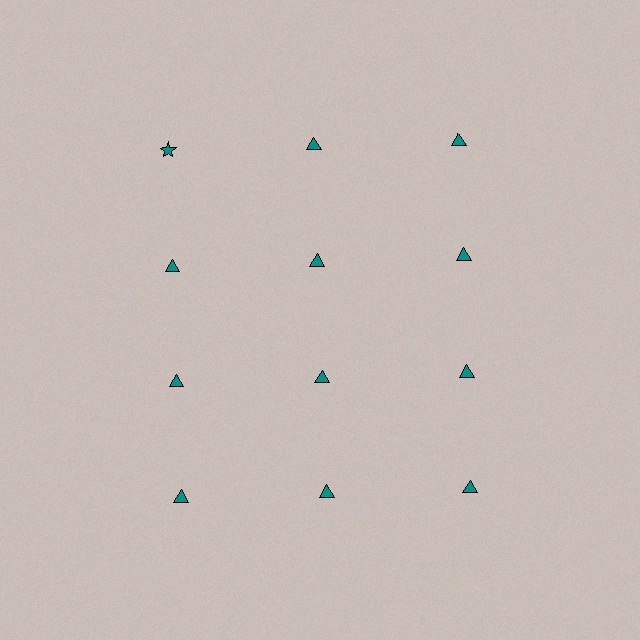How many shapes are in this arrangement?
There are 12 shapes arranged in a grid pattern.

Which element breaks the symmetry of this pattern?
The teal star in the top row, leftmost column breaks the symmetry. All other shapes are teal triangles.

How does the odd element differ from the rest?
It has a different shape: star instead of triangle.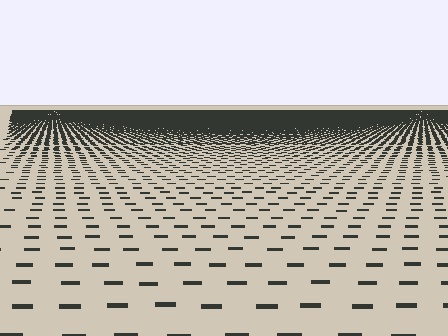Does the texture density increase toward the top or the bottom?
Density increases toward the top.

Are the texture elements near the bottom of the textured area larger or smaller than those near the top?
Larger. Near the bottom, elements are closer to the viewer and appear at a bigger on-screen size.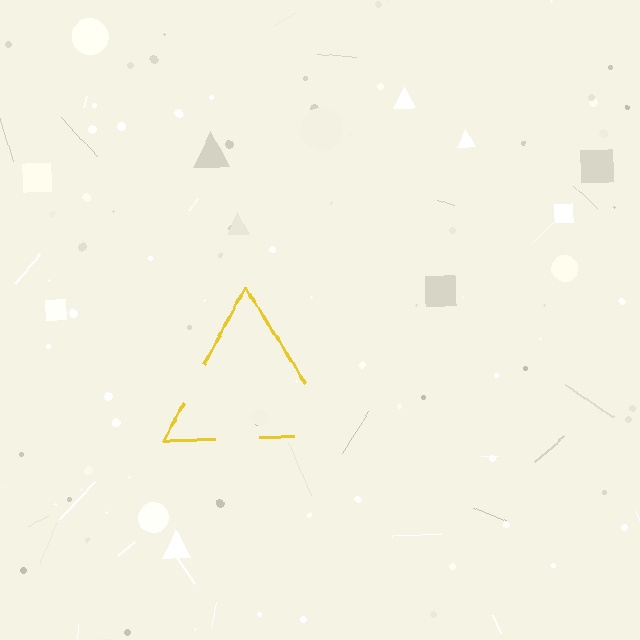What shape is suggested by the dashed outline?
The dashed outline suggests a triangle.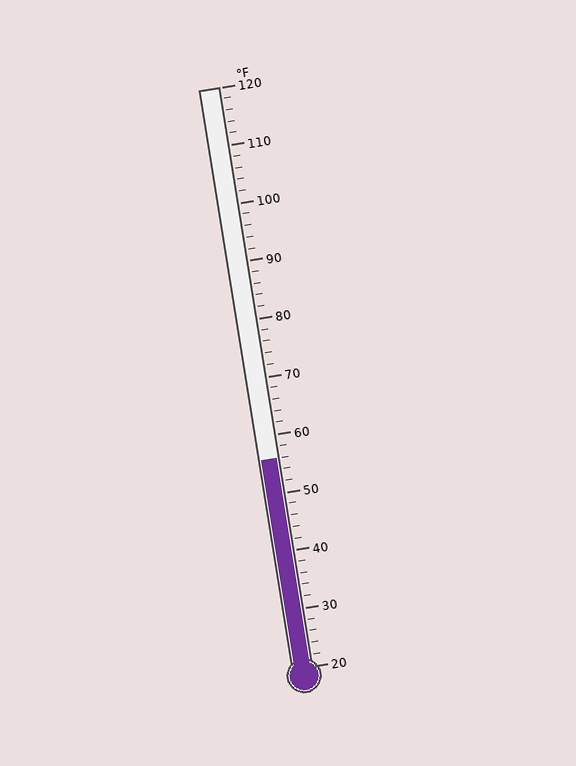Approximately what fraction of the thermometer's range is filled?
The thermometer is filled to approximately 35% of its range.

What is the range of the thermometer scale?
The thermometer scale ranges from 20°F to 120°F.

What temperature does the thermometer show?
The thermometer shows approximately 56°F.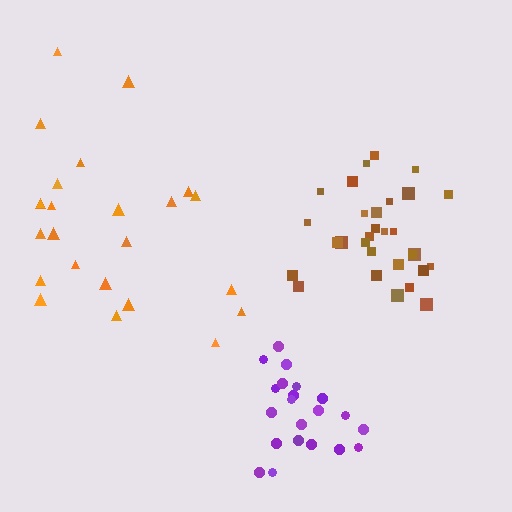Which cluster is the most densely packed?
Purple.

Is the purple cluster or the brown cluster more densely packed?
Purple.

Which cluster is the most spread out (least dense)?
Orange.